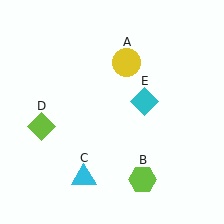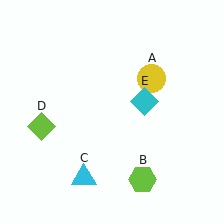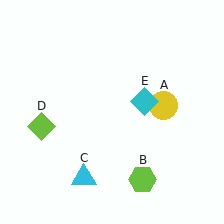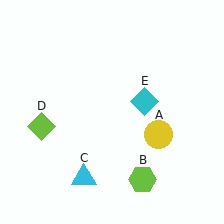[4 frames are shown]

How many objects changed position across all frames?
1 object changed position: yellow circle (object A).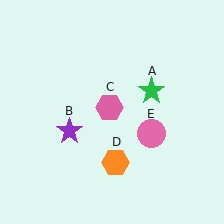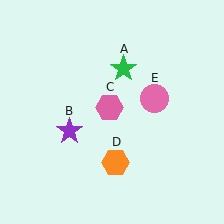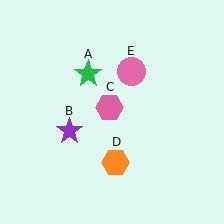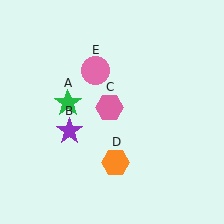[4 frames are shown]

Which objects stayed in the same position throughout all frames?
Purple star (object B) and pink hexagon (object C) and orange hexagon (object D) remained stationary.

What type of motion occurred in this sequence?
The green star (object A), pink circle (object E) rotated counterclockwise around the center of the scene.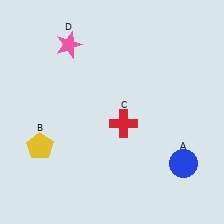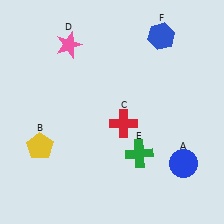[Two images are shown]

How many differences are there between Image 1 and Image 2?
There are 2 differences between the two images.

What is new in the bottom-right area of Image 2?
A green cross (E) was added in the bottom-right area of Image 2.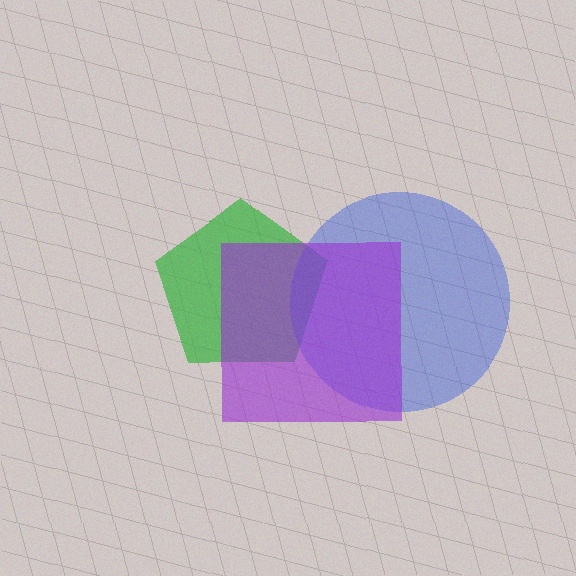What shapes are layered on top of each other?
The layered shapes are: a green pentagon, a blue circle, a purple square.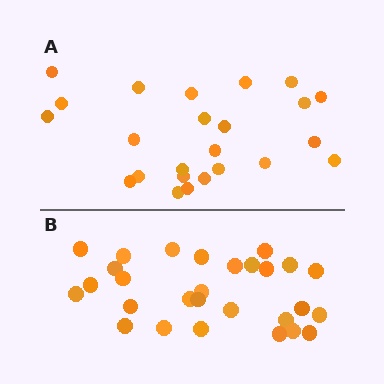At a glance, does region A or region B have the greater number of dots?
Region B (the bottom region) has more dots.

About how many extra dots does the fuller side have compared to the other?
Region B has about 4 more dots than region A.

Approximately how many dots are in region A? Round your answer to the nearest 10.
About 20 dots. (The exact count is 24, which rounds to 20.)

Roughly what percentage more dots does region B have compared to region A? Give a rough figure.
About 15% more.